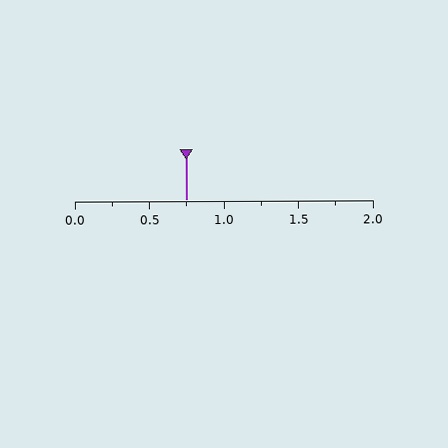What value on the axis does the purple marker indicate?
The marker indicates approximately 0.75.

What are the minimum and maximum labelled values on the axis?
The axis runs from 0.0 to 2.0.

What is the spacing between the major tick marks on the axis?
The major ticks are spaced 0.5 apart.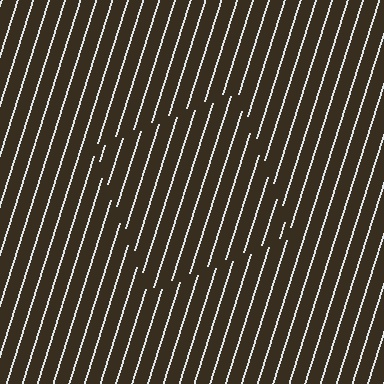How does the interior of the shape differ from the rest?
The interior of the shape contains the same grating, shifted by half a period — the contour is defined by the phase discontinuity where line-ends from the inner and outer gratings abut.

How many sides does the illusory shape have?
4 sides — the line-ends trace a square.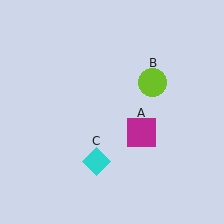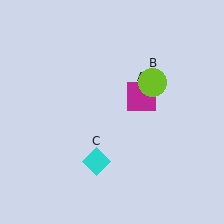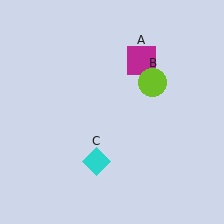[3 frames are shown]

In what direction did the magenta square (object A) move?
The magenta square (object A) moved up.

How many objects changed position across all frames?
1 object changed position: magenta square (object A).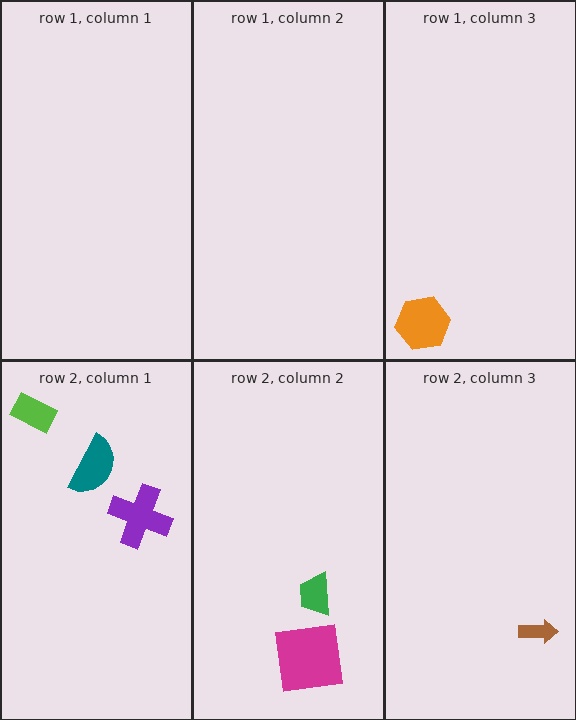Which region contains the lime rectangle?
The row 2, column 1 region.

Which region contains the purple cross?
The row 2, column 1 region.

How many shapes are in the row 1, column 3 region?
1.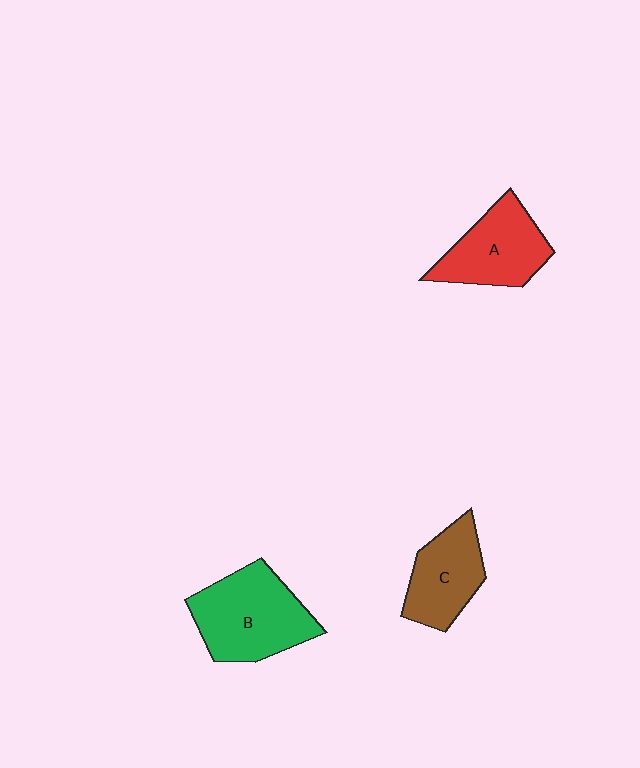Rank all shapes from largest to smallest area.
From largest to smallest: B (green), A (red), C (brown).